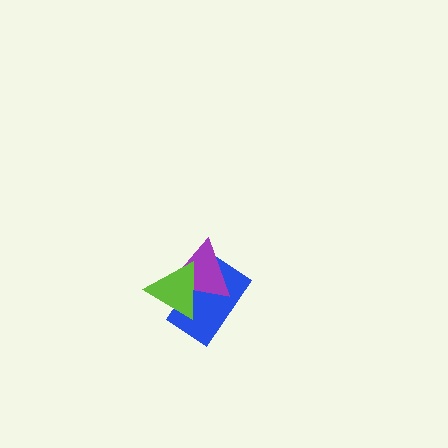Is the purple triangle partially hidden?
Yes, it is partially covered by another shape.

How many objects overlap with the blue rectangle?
2 objects overlap with the blue rectangle.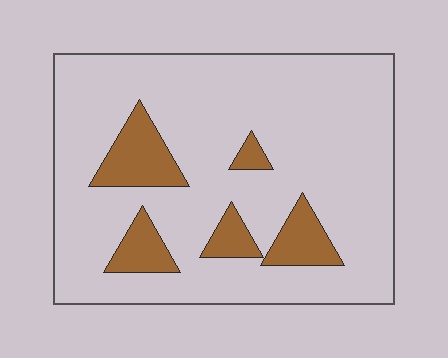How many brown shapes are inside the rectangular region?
5.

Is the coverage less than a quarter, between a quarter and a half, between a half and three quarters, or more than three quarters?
Less than a quarter.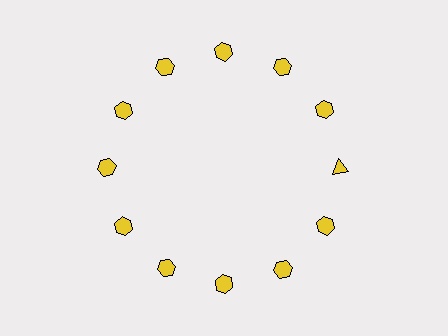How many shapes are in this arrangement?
There are 12 shapes arranged in a ring pattern.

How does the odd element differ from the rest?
It has a different shape: triangle instead of hexagon.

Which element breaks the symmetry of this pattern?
The yellow triangle at roughly the 3 o'clock position breaks the symmetry. All other shapes are yellow hexagons.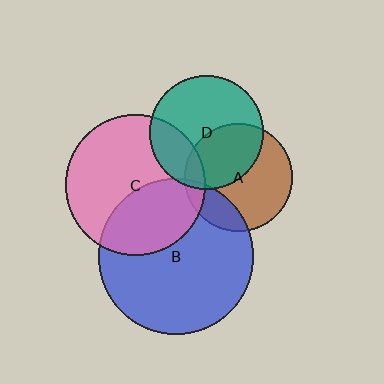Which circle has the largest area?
Circle B (blue).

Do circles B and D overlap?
Yes.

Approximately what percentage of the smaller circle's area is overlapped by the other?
Approximately 5%.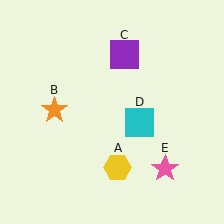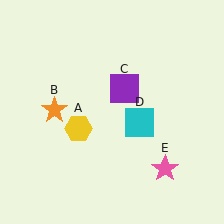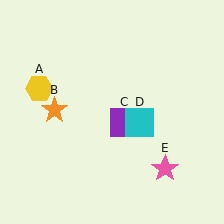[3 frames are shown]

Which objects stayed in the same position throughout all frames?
Orange star (object B) and cyan square (object D) and pink star (object E) remained stationary.